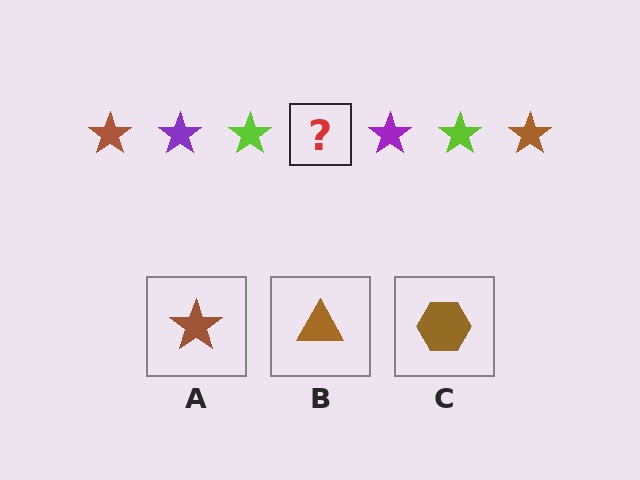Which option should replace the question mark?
Option A.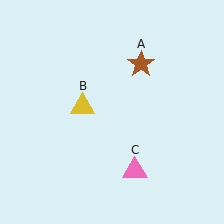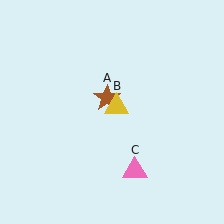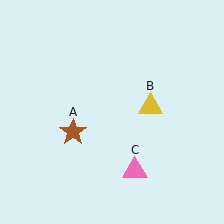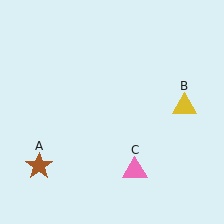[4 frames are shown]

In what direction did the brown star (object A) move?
The brown star (object A) moved down and to the left.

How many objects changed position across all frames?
2 objects changed position: brown star (object A), yellow triangle (object B).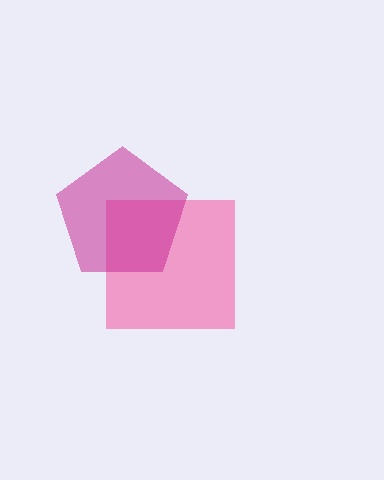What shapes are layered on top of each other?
The layered shapes are: a pink square, a magenta pentagon.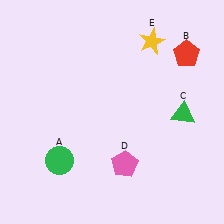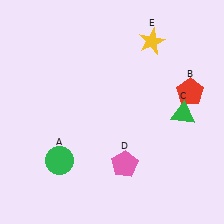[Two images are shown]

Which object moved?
The red pentagon (B) moved down.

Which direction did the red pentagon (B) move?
The red pentagon (B) moved down.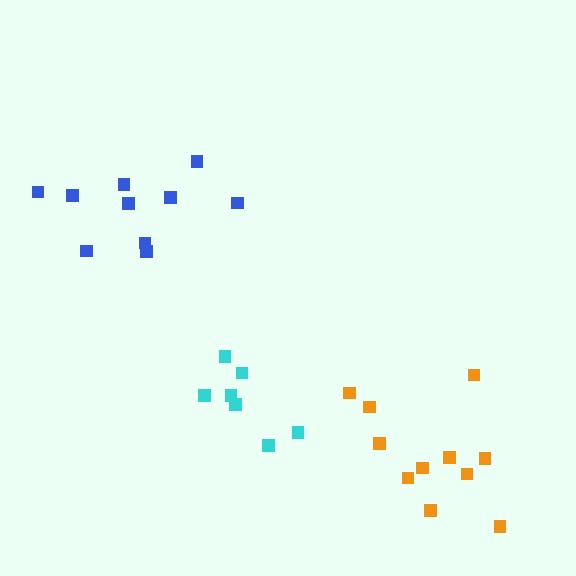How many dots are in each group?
Group 1: 11 dots, Group 2: 7 dots, Group 3: 10 dots (28 total).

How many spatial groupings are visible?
There are 3 spatial groupings.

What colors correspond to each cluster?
The clusters are colored: orange, cyan, blue.